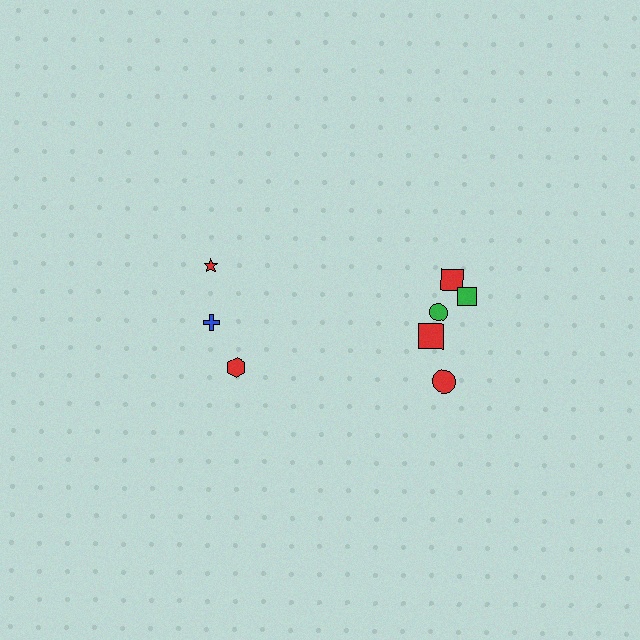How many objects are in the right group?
There are 5 objects.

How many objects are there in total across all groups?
There are 8 objects.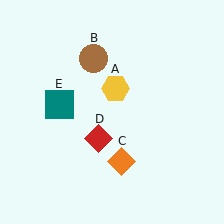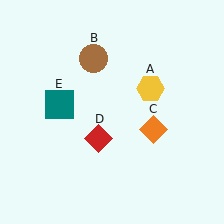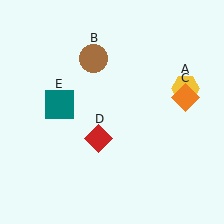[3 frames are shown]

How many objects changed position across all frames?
2 objects changed position: yellow hexagon (object A), orange diamond (object C).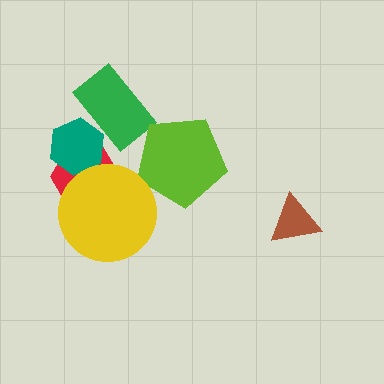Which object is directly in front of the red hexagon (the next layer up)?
The teal hexagon is directly in front of the red hexagon.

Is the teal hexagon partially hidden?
Yes, it is partially covered by another shape.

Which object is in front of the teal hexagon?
The green rectangle is in front of the teal hexagon.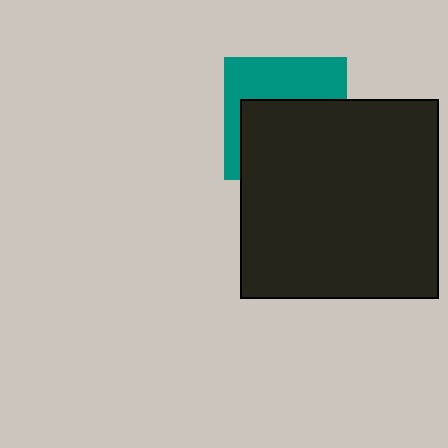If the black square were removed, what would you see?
You would see the complete teal square.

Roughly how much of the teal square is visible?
A small part of it is visible (roughly 43%).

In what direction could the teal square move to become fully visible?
The teal square could move up. That would shift it out from behind the black square entirely.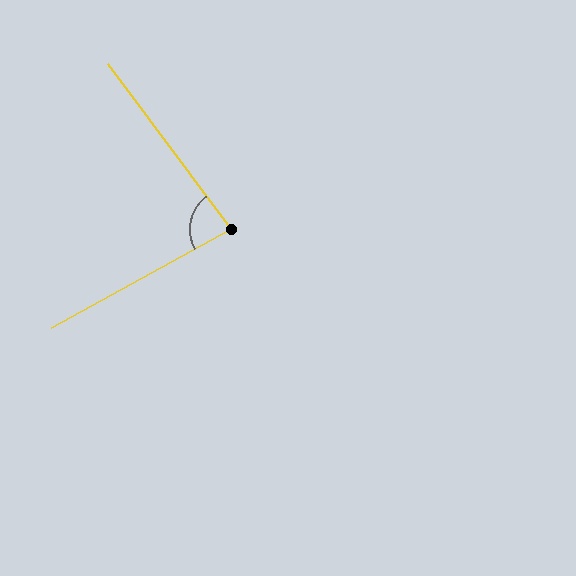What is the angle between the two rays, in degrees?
Approximately 82 degrees.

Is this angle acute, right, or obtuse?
It is acute.